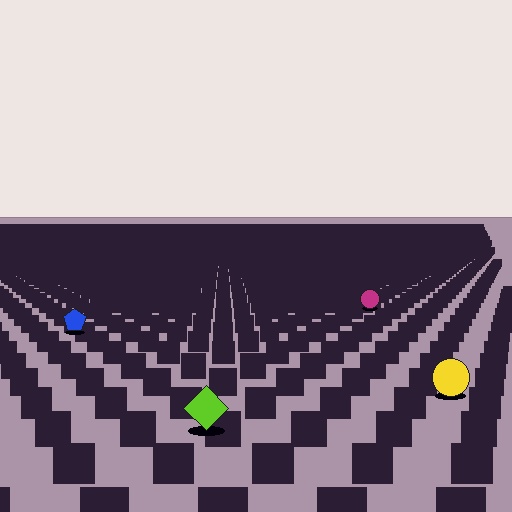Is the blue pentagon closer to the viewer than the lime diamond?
No. The lime diamond is closer — you can tell from the texture gradient: the ground texture is coarser near it.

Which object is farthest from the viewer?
The magenta circle is farthest from the viewer. It appears smaller and the ground texture around it is denser.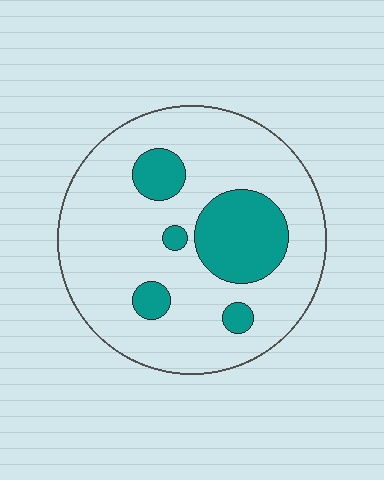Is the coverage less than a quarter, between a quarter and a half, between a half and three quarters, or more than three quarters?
Less than a quarter.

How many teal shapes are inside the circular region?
5.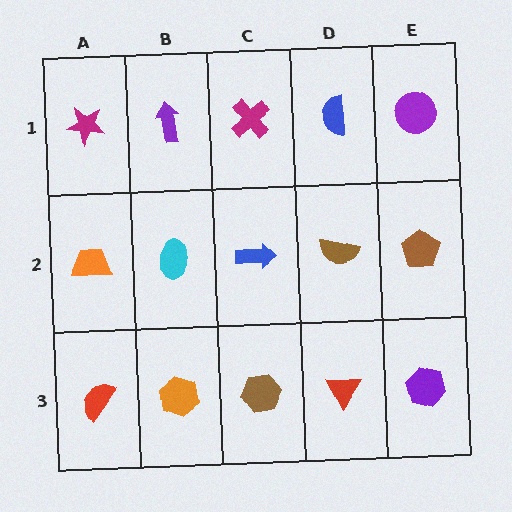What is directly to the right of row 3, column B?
A brown hexagon.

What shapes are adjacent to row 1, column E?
A brown pentagon (row 2, column E), a blue semicircle (row 1, column D).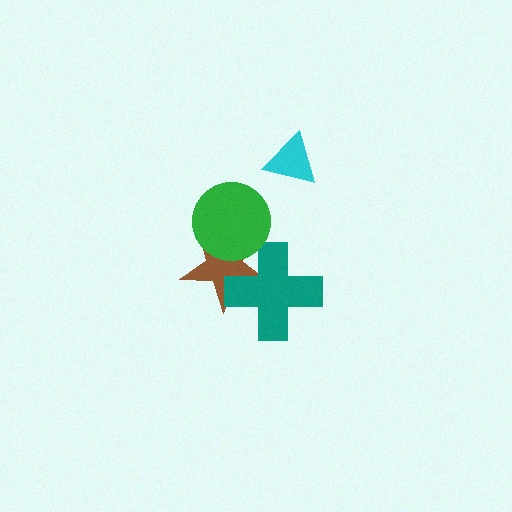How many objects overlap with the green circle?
1 object overlaps with the green circle.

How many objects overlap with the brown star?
2 objects overlap with the brown star.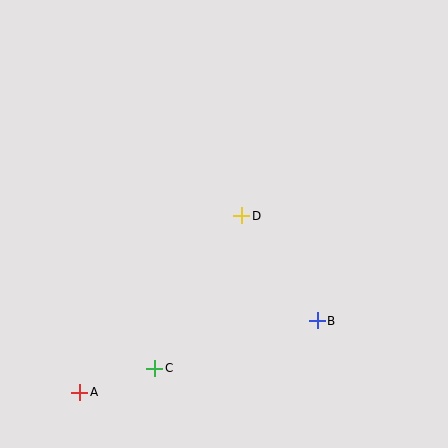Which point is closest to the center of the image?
Point D at (242, 216) is closest to the center.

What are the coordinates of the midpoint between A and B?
The midpoint between A and B is at (199, 357).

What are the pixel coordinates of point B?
Point B is at (317, 321).